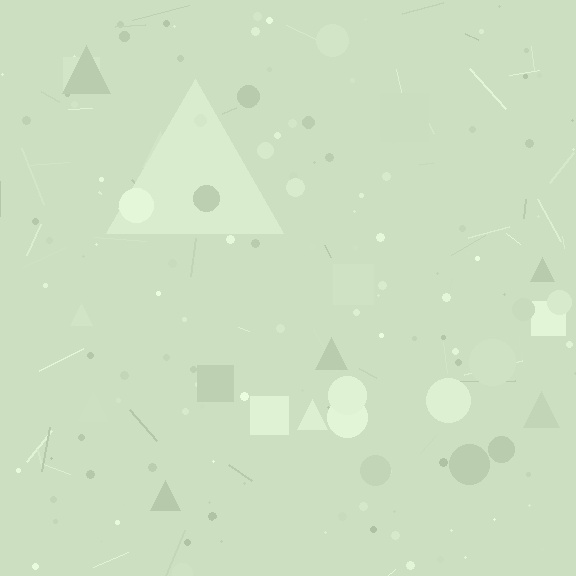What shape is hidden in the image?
A triangle is hidden in the image.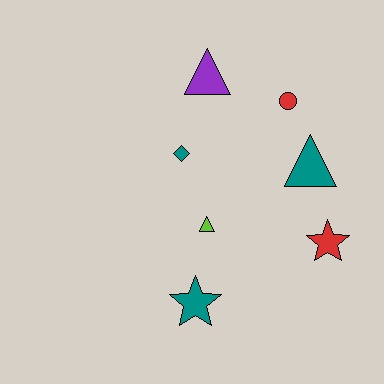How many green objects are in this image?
There are no green objects.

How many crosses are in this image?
There are no crosses.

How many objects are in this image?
There are 7 objects.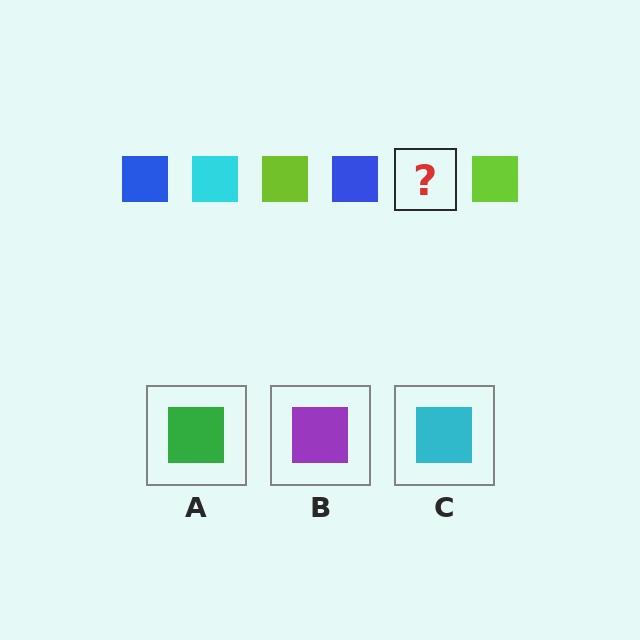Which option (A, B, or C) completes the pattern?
C.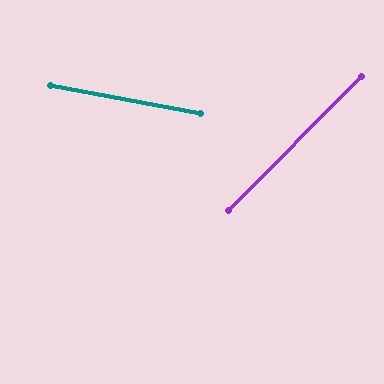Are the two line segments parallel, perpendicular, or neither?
Neither parallel nor perpendicular — they differ by about 56°.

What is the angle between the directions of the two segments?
Approximately 56 degrees.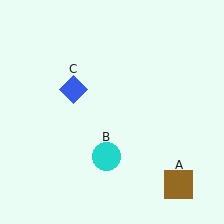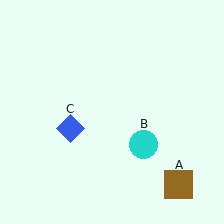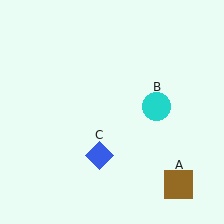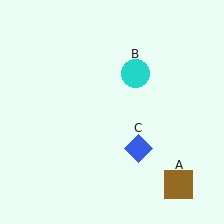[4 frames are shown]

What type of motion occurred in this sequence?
The cyan circle (object B), blue diamond (object C) rotated counterclockwise around the center of the scene.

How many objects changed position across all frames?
2 objects changed position: cyan circle (object B), blue diamond (object C).